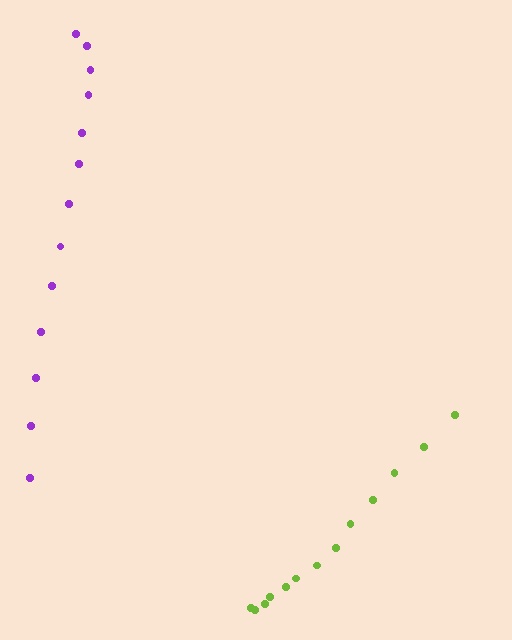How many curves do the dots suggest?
There are 2 distinct paths.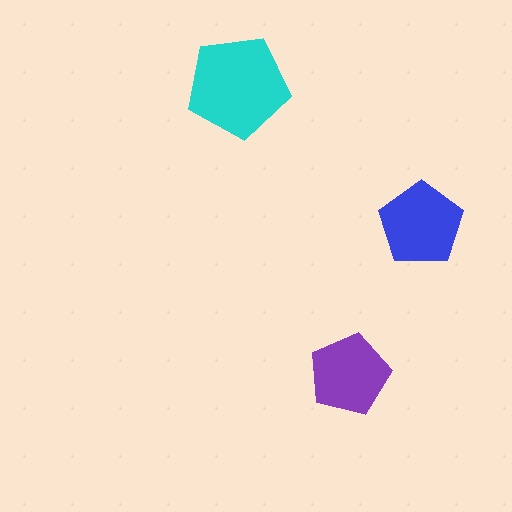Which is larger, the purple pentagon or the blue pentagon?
The blue one.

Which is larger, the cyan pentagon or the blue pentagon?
The cyan one.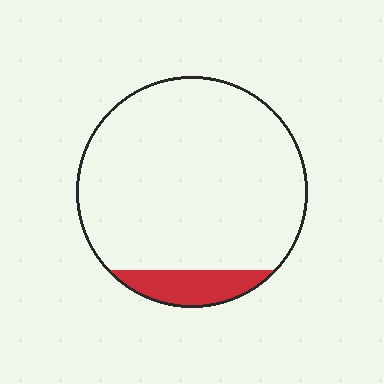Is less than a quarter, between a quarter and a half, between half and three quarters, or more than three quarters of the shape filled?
Less than a quarter.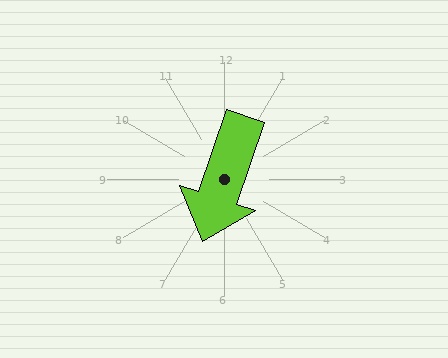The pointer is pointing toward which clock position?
Roughly 7 o'clock.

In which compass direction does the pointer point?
South.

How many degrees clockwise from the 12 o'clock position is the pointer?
Approximately 199 degrees.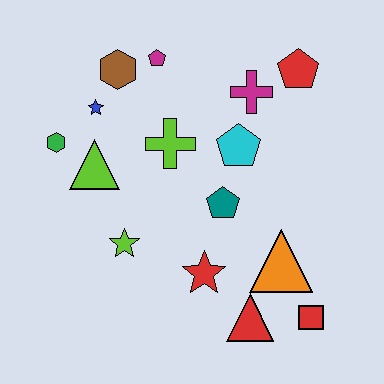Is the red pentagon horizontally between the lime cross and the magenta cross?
No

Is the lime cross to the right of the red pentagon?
No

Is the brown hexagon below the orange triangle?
No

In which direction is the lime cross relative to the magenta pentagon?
The lime cross is below the magenta pentagon.